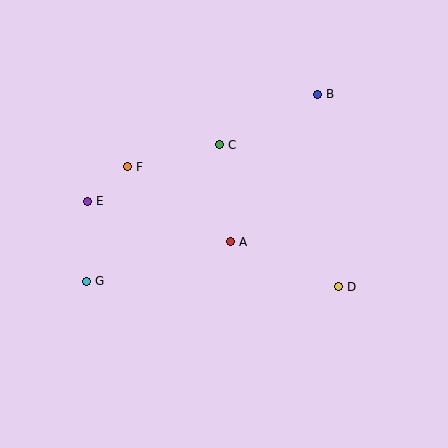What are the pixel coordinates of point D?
Point D is at (339, 287).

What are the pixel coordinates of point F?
Point F is at (128, 167).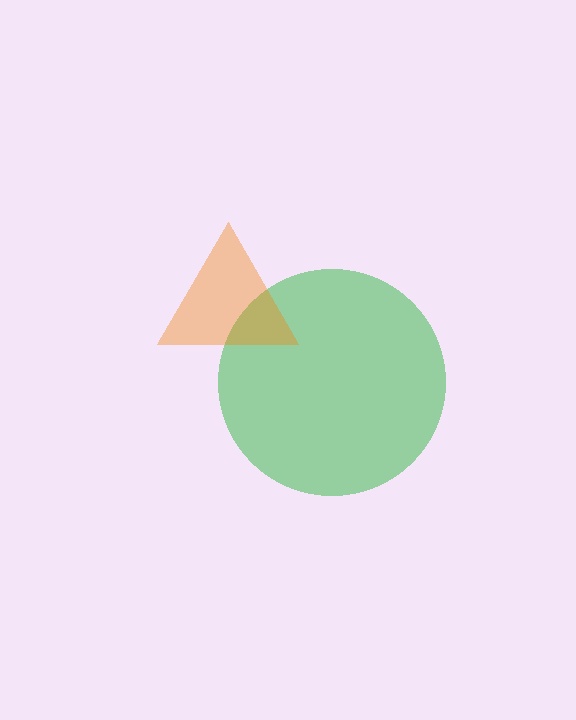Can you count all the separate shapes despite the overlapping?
Yes, there are 2 separate shapes.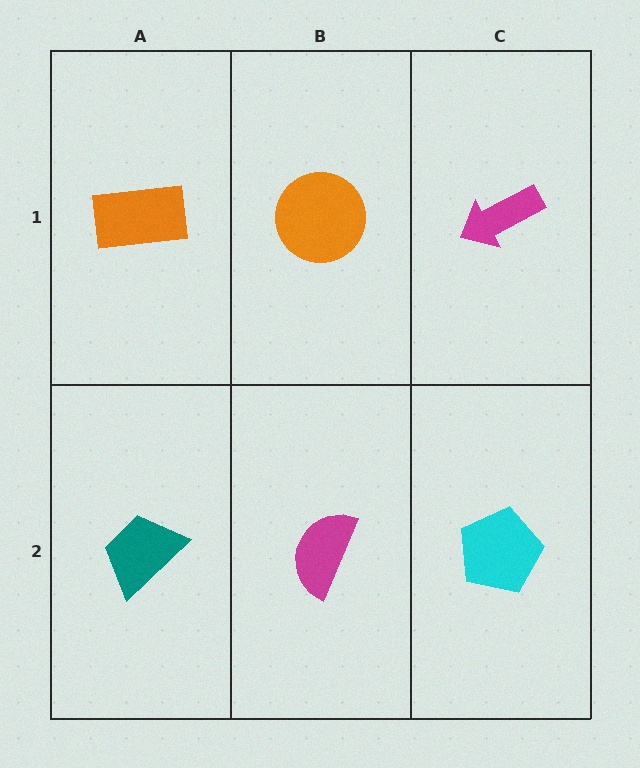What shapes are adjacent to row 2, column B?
An orange circle (row 1, column B), a teal trapezoid (row 2, column A), a cyan pentagon (row 2, column C).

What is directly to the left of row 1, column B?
An orange rectangle.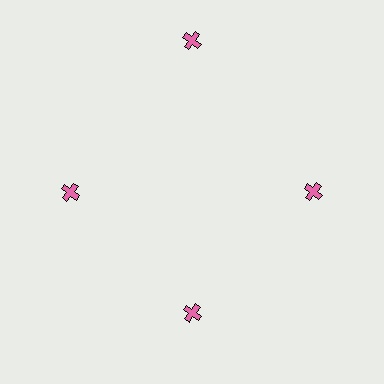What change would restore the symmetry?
The symmetry would be restored by moving it inward, back onto the ring so that all 4 crosses sit at equal angles and equal distance from the center.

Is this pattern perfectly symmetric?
No. The 4 pink crosses are arranged in a ring, but one element near the 12 o'clock position is pushed outward from the center, breaking the 4-fold rotational symmetry.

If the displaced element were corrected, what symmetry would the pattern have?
It would have 4-fold rotational symmetry — the pattern would map onto itself every 90 degrees.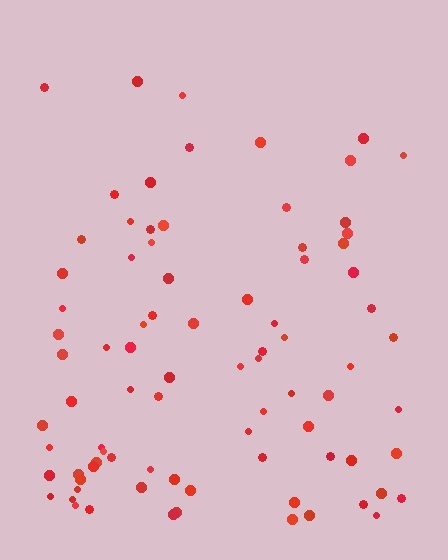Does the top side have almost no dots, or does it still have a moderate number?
Still a moderate number, just noticeably fewer than the bottom.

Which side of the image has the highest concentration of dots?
The bottom.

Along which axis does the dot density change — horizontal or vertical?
Vertical.